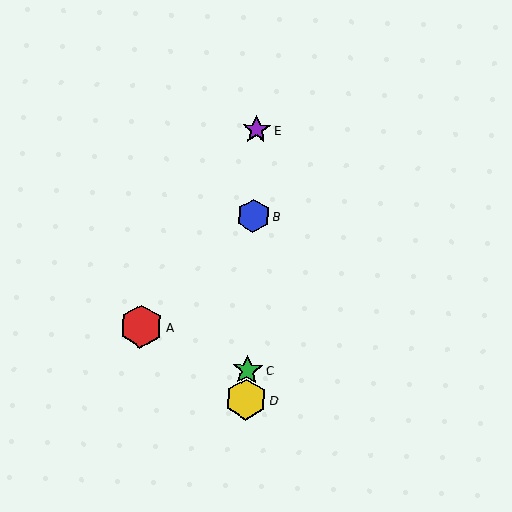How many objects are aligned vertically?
4 objects (B, C, D, E) are aligned vertically.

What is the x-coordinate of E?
Object E is at x≈256.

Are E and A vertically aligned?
No, E is at x≈256 and A is at x≈141.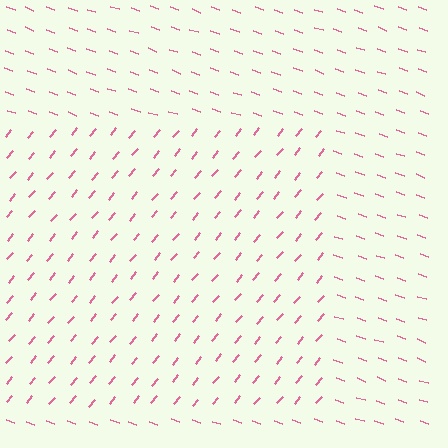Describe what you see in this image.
The image is filled with small pink line segments. A rectangle region in the image has lines oriented differently from the surrounding lines, creating a visible texture boundary.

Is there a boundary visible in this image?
Yes, there is a texture boundary formed by a change in line orientation.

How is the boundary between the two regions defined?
The boundary is defined purely by a change in line orientation (approximately 71 degrees difference). All lines are the same color and thickness.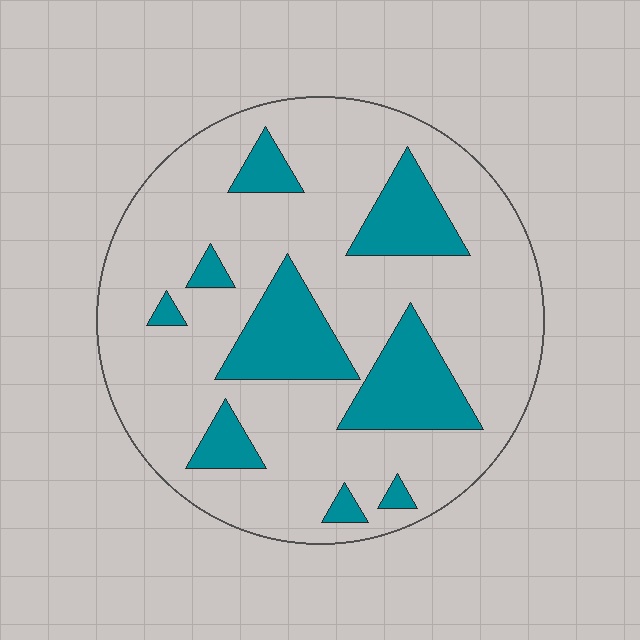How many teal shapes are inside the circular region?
9.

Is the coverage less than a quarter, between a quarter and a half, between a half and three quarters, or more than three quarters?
Less than a quarter.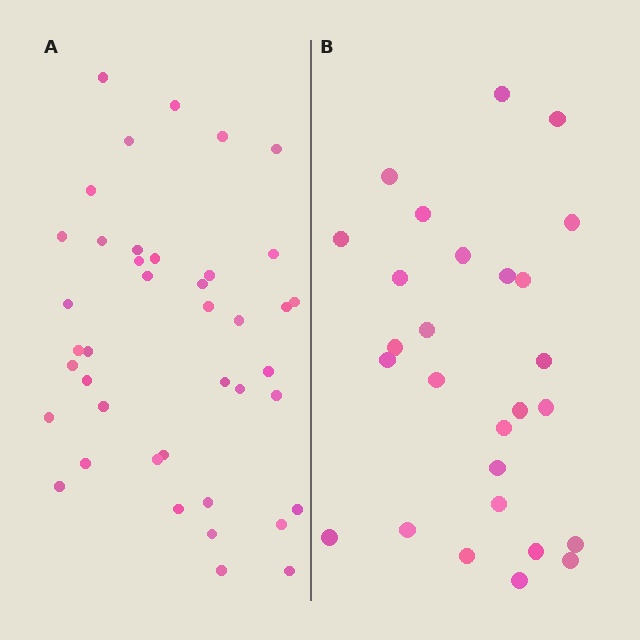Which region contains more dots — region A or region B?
Region A (the left region) has more dots.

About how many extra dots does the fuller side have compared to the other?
Region A has approximately 15 more dots than region B.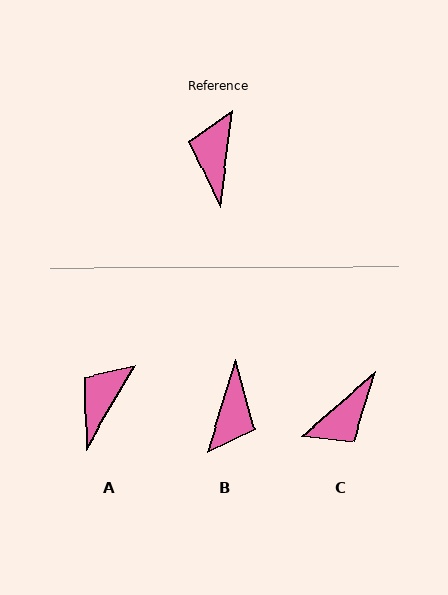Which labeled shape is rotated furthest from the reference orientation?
B, about 170 degrees away.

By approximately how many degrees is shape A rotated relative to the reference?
Approximately 24 degrees clockwise.